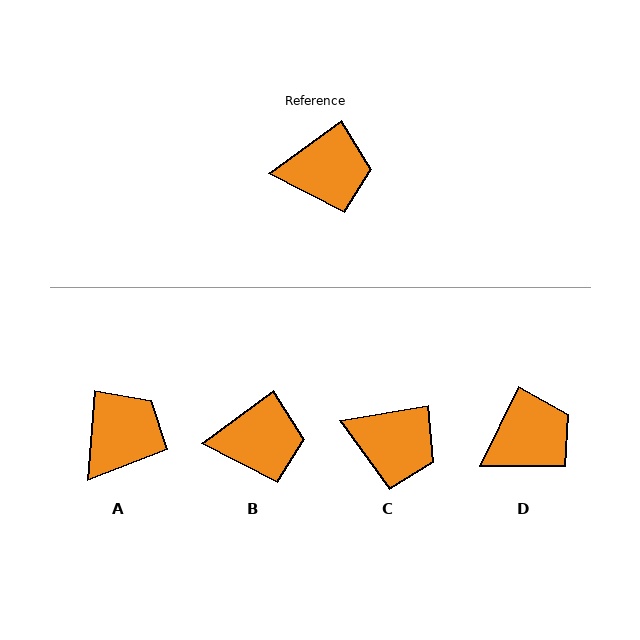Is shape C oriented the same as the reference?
No, it is off by about 27 degrees.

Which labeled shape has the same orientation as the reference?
B.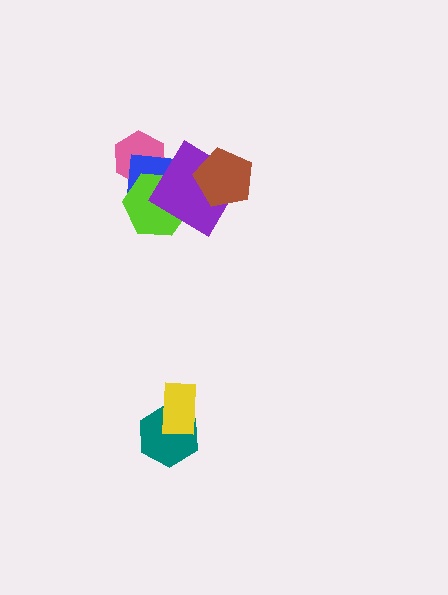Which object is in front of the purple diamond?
The brown pentagon is in front of the purple diamond.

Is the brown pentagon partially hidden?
No, no other shape covers it.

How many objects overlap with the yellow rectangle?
1 object overlaps with the yellow rectangle.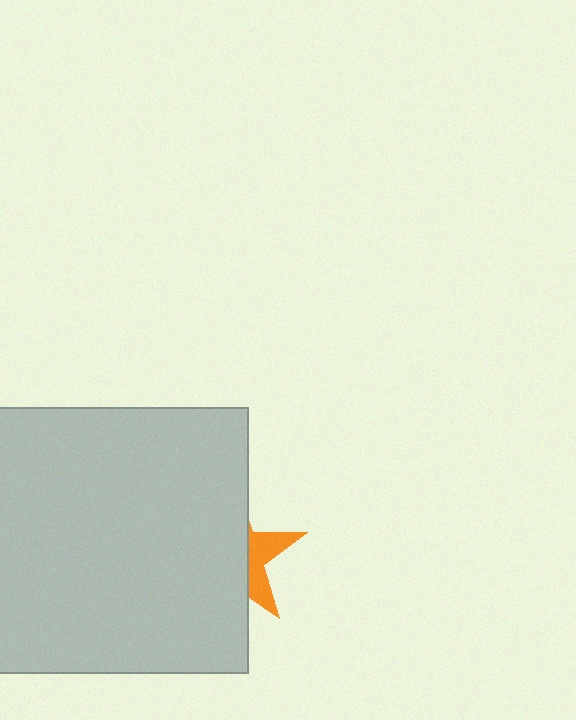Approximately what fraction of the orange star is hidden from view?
Roughly 69% of the orange star is hidden behind the light gray square.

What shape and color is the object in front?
The object in front is a light gray square.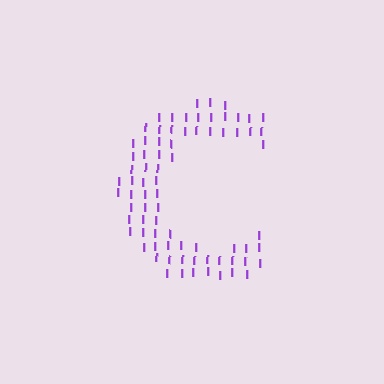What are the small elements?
The small elements are letter I's.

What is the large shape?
The large shape is the letter C.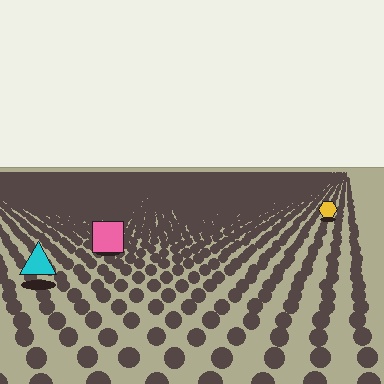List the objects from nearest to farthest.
From nearest to farthest: the cyan triangle, the pink square, the yellow hexagon.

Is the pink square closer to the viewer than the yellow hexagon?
Yes. The pink square is closer — you can tell from the texture gradient: the ground texture is coarser near it.